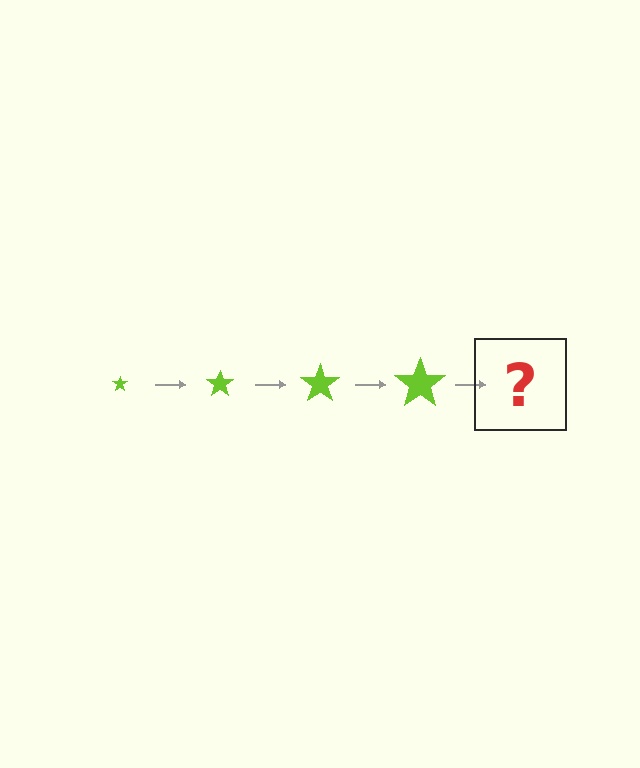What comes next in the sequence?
The next element should be a lime star, larger than the previous one.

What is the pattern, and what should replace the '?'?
The pattern is that the star gets progressively larger each step. The '?' should be a lime star, larger than the previous one.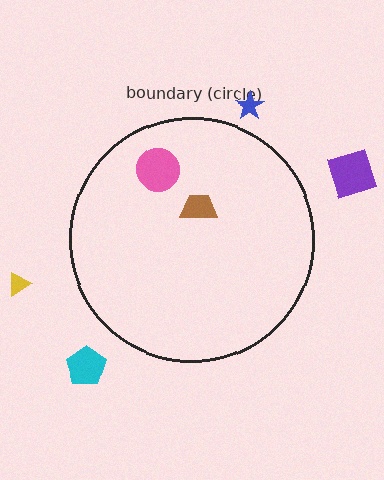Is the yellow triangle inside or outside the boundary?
Outside.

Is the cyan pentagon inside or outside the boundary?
Outside.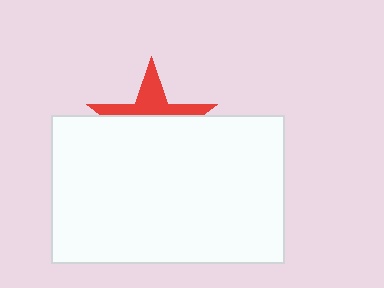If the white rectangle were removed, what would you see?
You would see the complete red star.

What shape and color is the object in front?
The object in front is a white rectangle.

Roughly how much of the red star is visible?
A small part of it is visible (roughly 39%).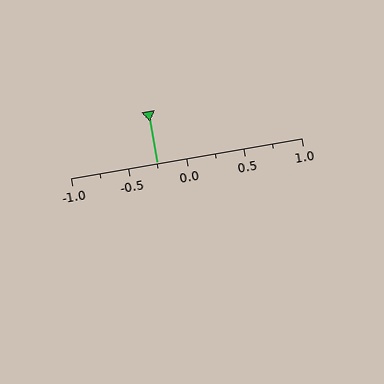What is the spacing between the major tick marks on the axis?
The major ticks are spaced 0.5 apart.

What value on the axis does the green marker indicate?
The marker indicates approximately -0.25.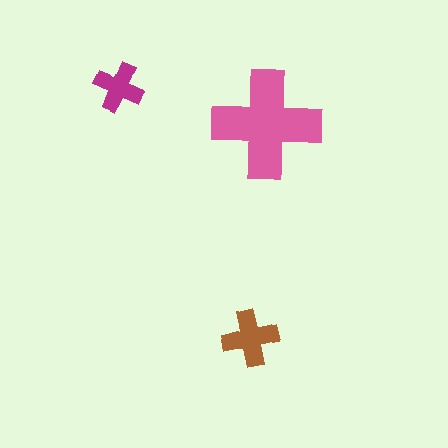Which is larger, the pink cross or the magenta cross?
The pink one.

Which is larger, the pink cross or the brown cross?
The pink one.